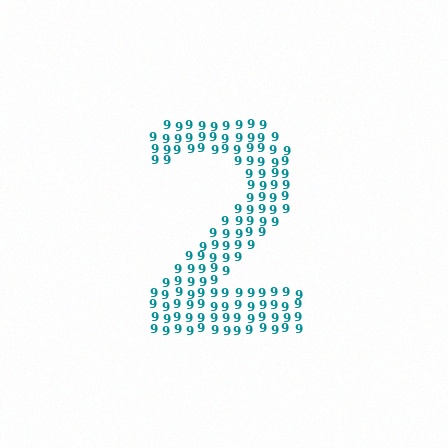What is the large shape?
The large shape is the digit 2.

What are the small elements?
The small elements are digit 9's.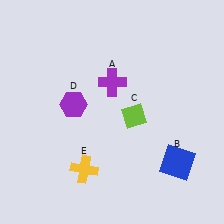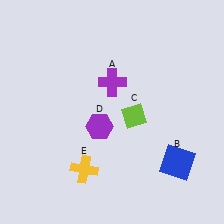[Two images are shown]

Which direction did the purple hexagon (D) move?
The purple hexagon (D) moved right.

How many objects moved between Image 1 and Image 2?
1 object moved between the two images.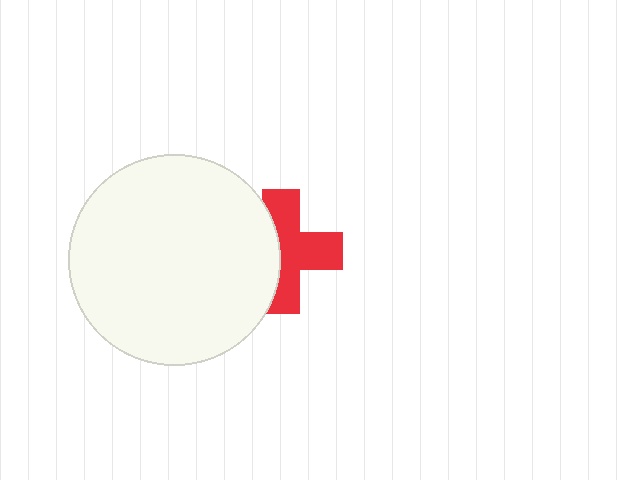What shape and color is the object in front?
The object in front is a white circle.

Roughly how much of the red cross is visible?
About half of it is visible (roughly 59%).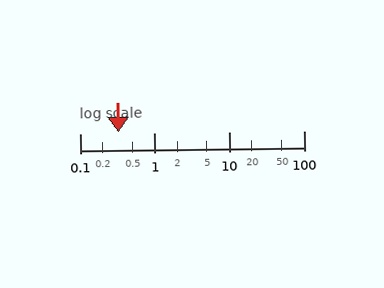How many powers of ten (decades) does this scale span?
The scale spans 3 decades, from 0.1 to 100.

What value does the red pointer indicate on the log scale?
The pointer indicates approximately 0.33.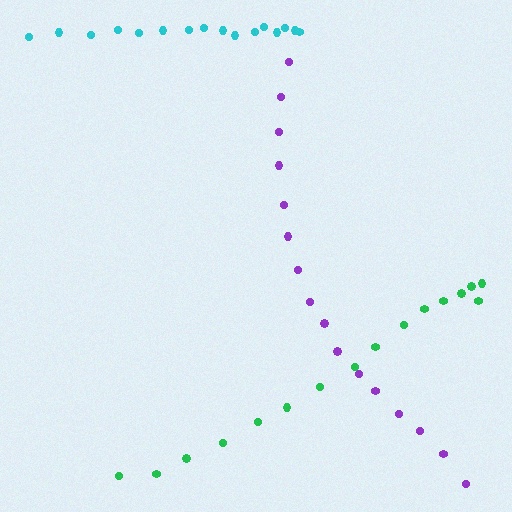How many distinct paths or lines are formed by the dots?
There are 3 distinct paths.